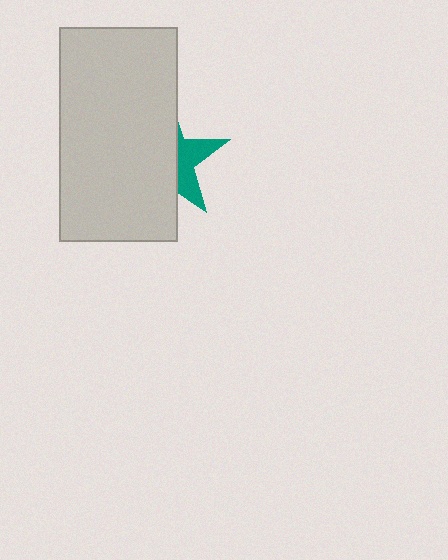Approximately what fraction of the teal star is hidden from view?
Roughly 65% of the teal star is hidden behind the light gray rectangle.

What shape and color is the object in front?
The object in front is a light gray rectangle.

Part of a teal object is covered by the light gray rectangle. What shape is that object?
It is a star.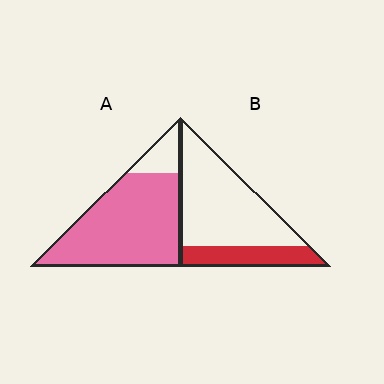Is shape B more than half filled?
No.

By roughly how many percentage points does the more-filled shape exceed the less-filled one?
By roughly 60 percentage points (A over B).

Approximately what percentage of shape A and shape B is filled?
A is approximately 85% and B is approximately 25%.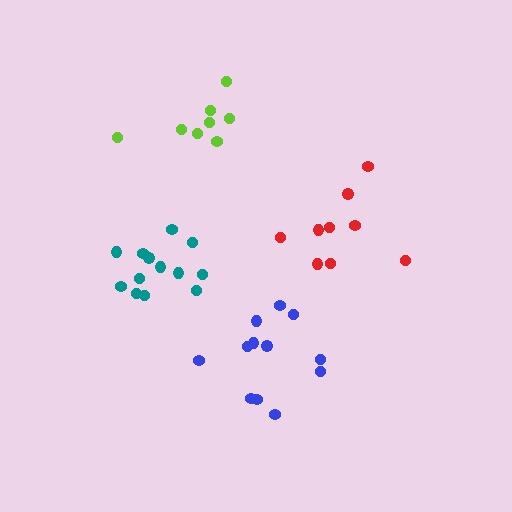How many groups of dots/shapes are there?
There are 4 groups.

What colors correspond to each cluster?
The clusters are colored: blue, lime, teal, red.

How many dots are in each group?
Group 1: 12 dots, Group 2: 8 dots, Group 3: 13 dots, Group 4: 9 dots (42 total).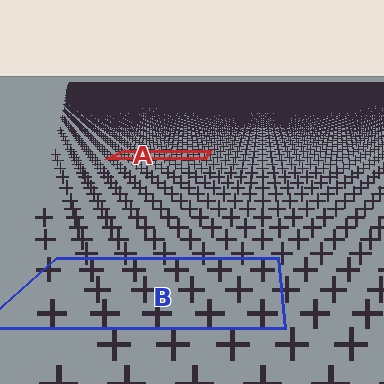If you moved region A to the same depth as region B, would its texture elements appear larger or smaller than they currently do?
They would appear larger. At a closer depth, the same texture elements are projected at a bigger on-screen size.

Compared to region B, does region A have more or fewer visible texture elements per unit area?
Region A has more texture elements per unit area — they are packed more densely because it is farther away.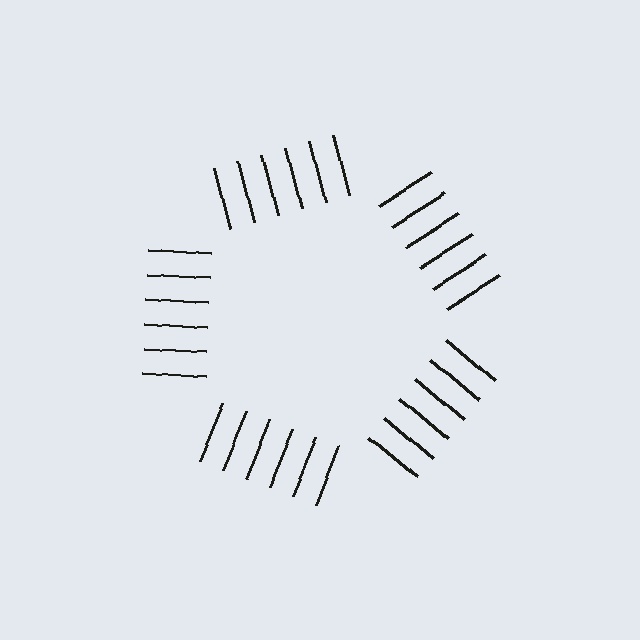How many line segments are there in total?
30 — 6 along each of the 5 edges.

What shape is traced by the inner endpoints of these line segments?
An illusory pentagon — the line segments terminate on its edges but no continuous stroke is drawn.